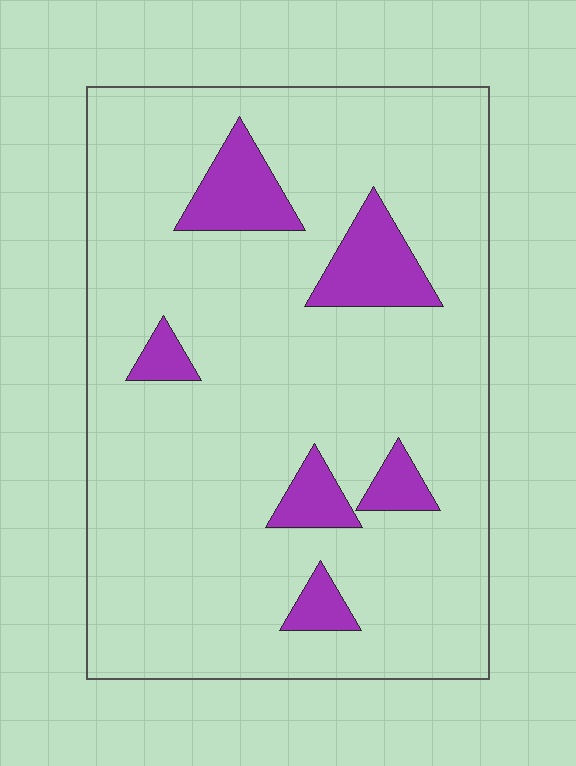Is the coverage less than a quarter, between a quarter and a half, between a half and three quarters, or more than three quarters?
Less than a quarter.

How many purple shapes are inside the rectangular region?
6.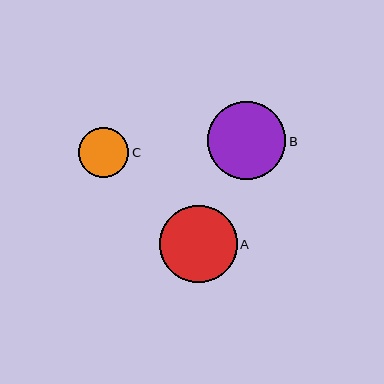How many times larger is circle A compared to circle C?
Circle A is approximately 1.6 times the size of circle C.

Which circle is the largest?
Circle B is the largest with a size of approximately 78 pixels.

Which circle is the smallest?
Circle C is the smallest with a size of approximately 50 pixels.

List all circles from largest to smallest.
From largest to smallest: B, A, C.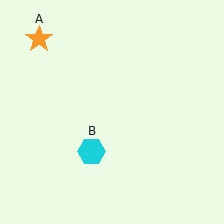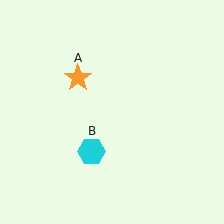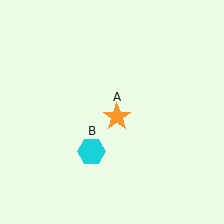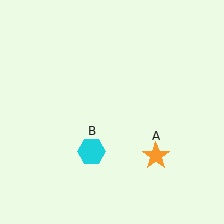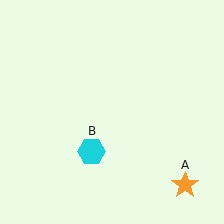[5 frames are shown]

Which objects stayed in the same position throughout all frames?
Cyan hexagon (object B) remained stationary.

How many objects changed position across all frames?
1 object changed position: orange star (object A).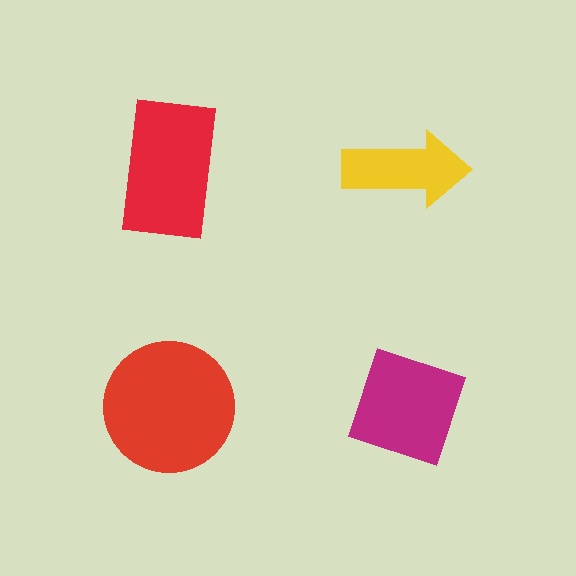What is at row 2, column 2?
A magenta diamond.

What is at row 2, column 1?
A red circle.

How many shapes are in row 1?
2 shapes.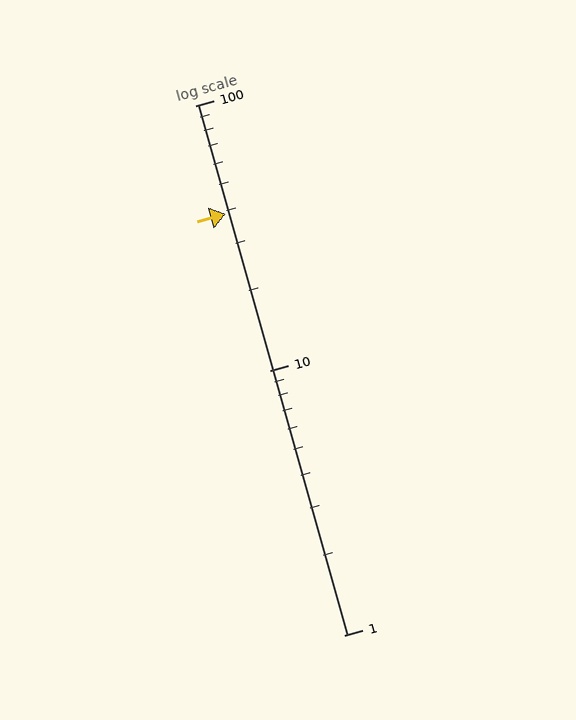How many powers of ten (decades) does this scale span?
The scale spans 2 decades, from 1 to 100.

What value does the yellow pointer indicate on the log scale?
The pointer indicates approximately 39.